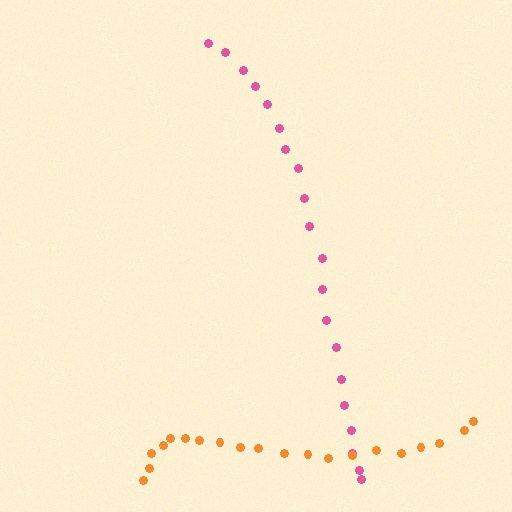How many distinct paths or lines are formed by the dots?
There are 2 distinct paths.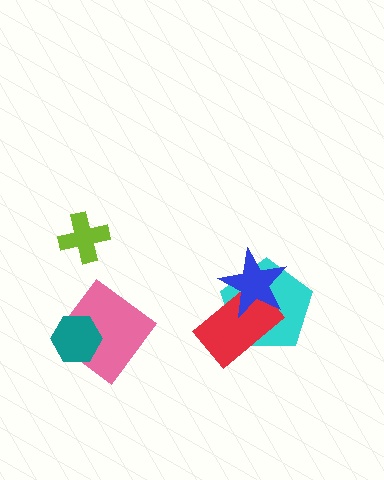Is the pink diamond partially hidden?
Yes, it is partially covered by another shape.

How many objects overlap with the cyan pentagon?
2 objects overlap with the cyan pentagon.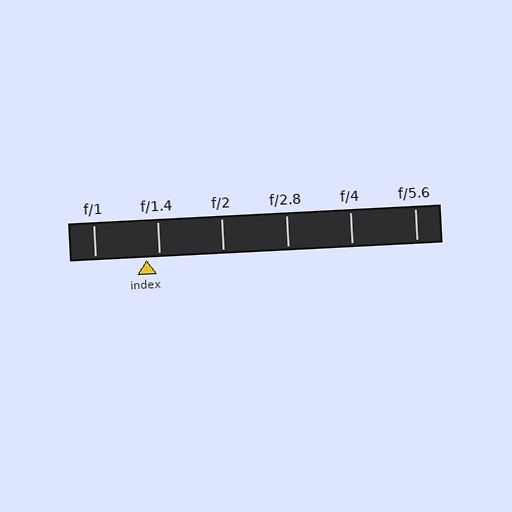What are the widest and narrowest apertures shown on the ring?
The widest aperture shown is f/1 and the narrowest is f/5.6.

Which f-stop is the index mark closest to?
The index mark is closest to f/1.4.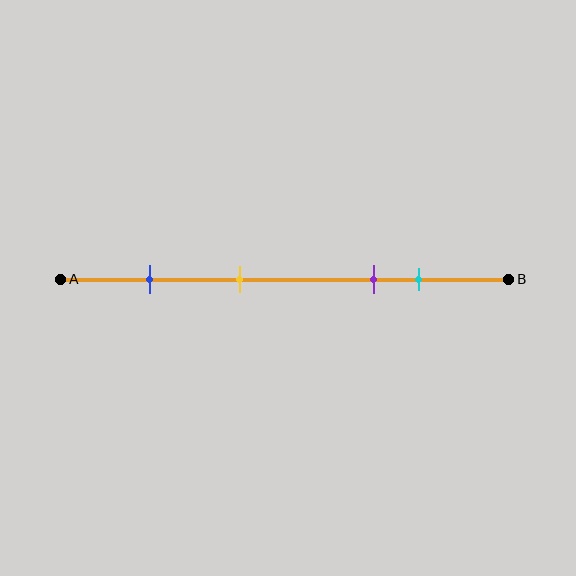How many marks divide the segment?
There are 4 marks dividing the segment.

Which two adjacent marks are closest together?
The purple and cyan marks are the closest adjacent pair.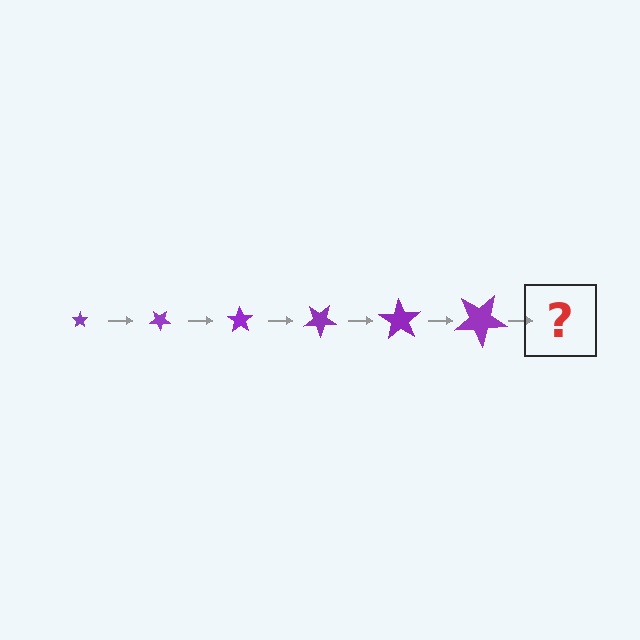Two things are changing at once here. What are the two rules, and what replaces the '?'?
The two rules are that the star grows larger each step and it rotates 35 degrees each step. The '?' should be a star, larger than the previous one and rotated 210 degrees from the start.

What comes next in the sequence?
The next element should be a star, larger than the previous one and rotated 210 degrees from the start.